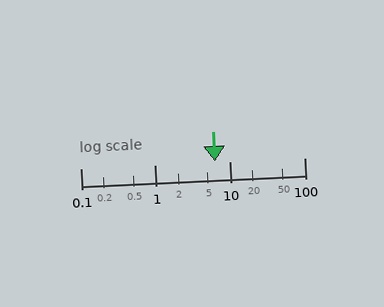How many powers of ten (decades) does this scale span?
The scale spans 3 decades, from 0.1 to 100.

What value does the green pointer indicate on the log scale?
The pointer indicates approximately 6.4.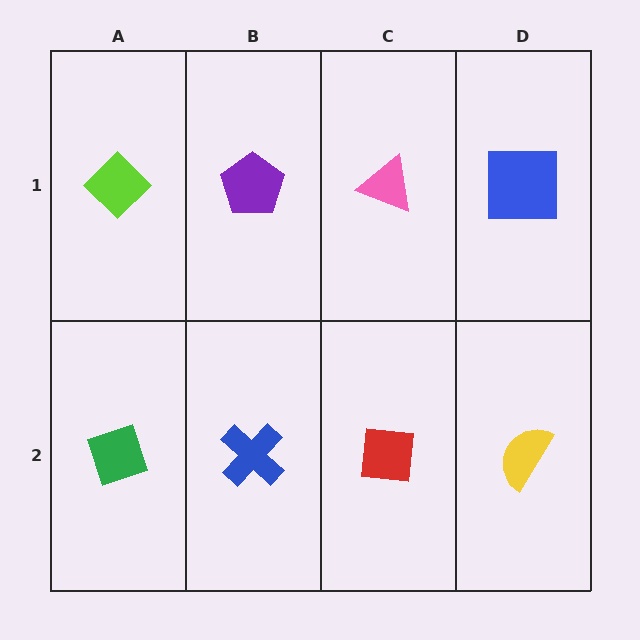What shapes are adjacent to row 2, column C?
A pink triangle (row 1, column C), a blue cross (row 2, column B), a yellow semicircle (row 2, column D).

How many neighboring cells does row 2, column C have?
3.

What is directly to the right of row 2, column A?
A blue cross.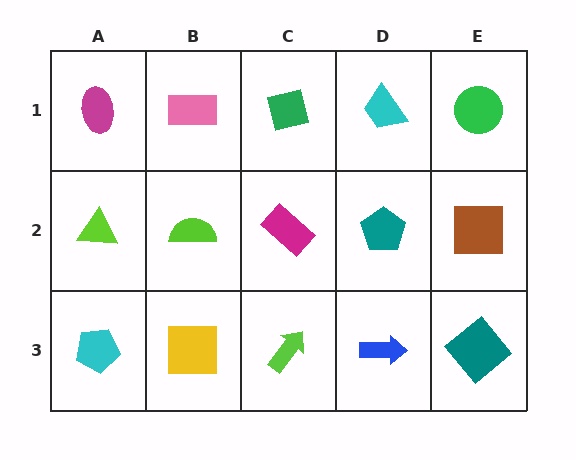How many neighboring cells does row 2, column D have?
4.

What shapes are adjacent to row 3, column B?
A lime semicircle (row 2, column B), a cyan pentagon (row 3, column A), a lime arrow (row 3, column C).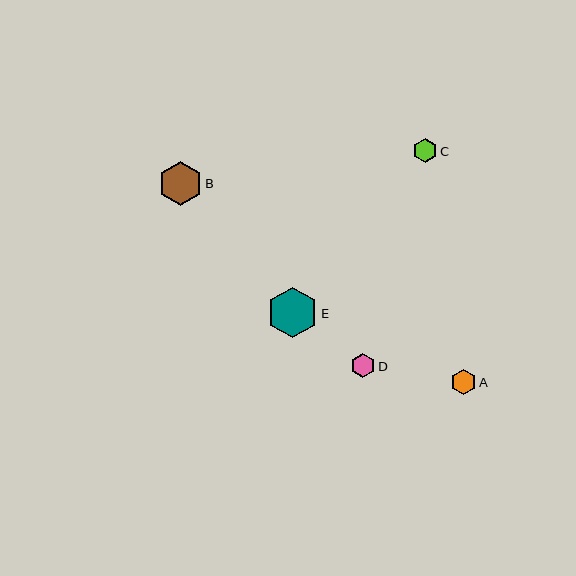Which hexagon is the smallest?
Hexagon D is the smallest with a size of approximately 24 pixels.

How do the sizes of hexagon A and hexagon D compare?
Hexagon A and hexagon D are approximately the same size.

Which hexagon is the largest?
Hexagon E is the largest with a size of approximately 51 pixels.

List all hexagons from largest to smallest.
From largest to smallest: E, B, A, C, D.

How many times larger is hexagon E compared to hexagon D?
Hexagon E is approximately 2.1 times the size of hexagon D.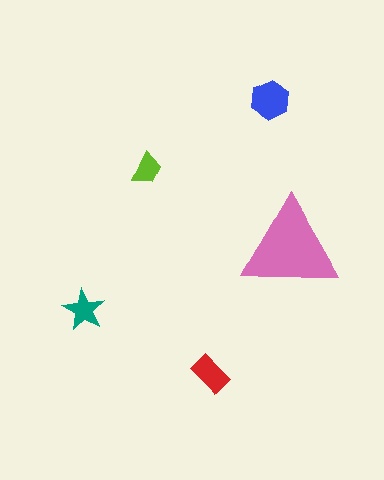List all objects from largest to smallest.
The pink triangle, the blue hexagon, the red rectangle, the teal star, the lime trapezoid.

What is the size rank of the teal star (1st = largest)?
4th.